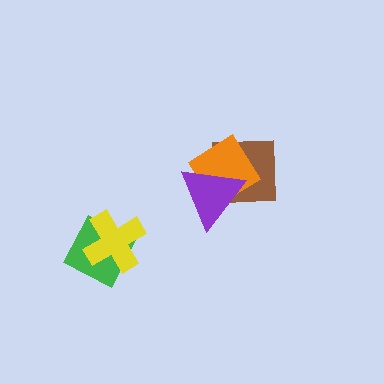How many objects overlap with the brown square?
2 objects overlap with the brown square.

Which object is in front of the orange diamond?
The purple triangle is in front of the orange diamond.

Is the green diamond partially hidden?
Yes, it is partially covered by another shape.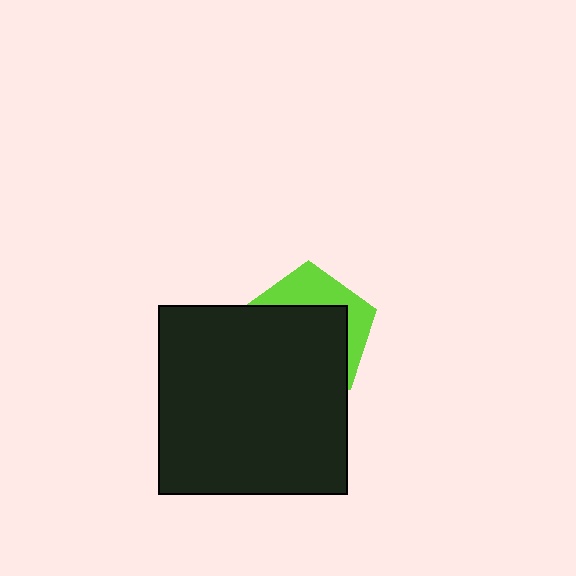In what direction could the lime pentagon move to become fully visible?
The lime pentagon could move up. That would shift it out from behind the black square entirely.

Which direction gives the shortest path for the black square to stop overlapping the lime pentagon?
Moving down gives the shortest separation.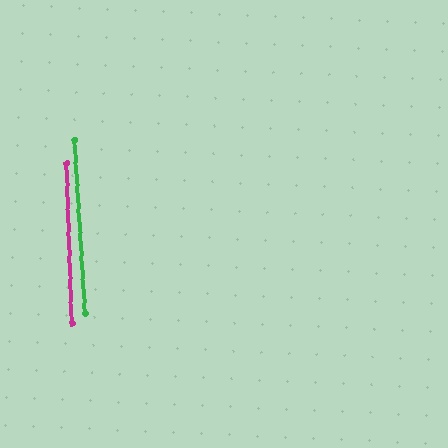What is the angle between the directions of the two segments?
Approximately 2 degrees.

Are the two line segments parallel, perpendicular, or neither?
Parallel — their directions differ by only 1.8°.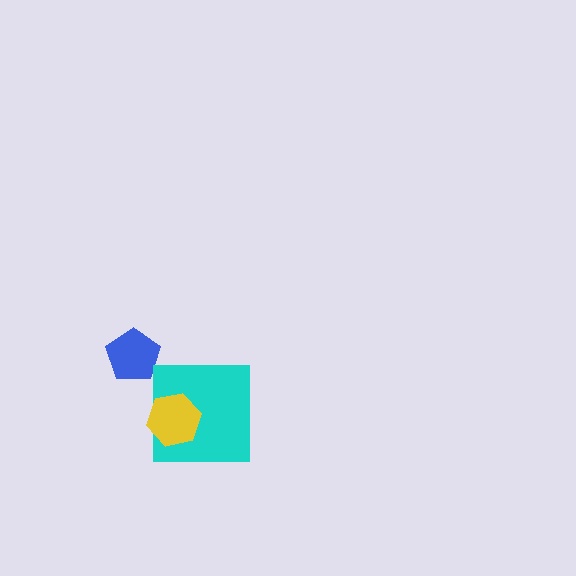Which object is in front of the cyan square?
The yellow hexagon is in front of the cyan square.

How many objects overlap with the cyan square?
1 object overlaps with the cyan square.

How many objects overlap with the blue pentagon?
0 objects overlap with the blue pentagon.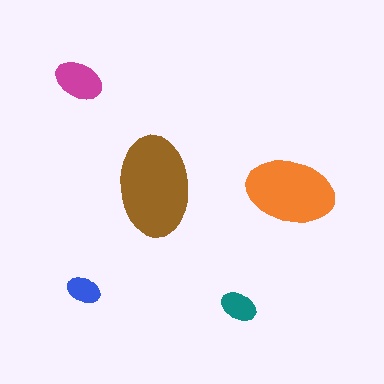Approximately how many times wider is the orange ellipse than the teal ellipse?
About 2.5 times wider.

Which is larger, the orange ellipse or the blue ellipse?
The orange one.